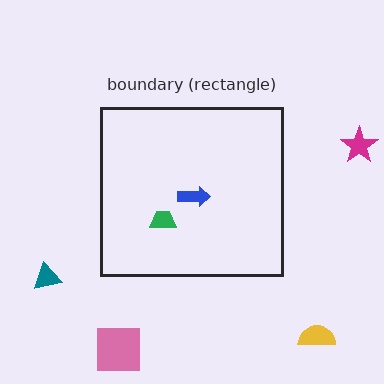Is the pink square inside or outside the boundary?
Outside.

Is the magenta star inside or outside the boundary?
Outside.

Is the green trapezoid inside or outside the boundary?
Inside.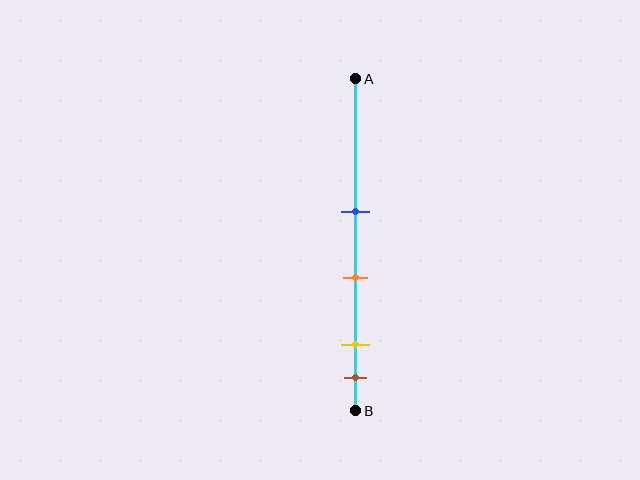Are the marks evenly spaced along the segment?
No, the marks are not evenly spaced.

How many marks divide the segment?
There are 4 marks dividing the segment.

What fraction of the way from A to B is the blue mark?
The blue mark is approximately 40% (0.4) of the way from A to B.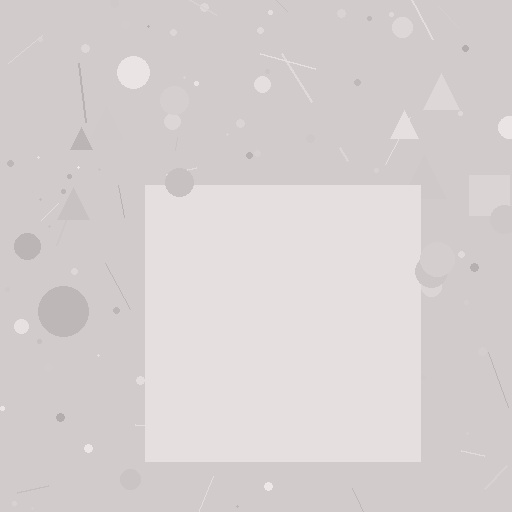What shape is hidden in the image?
A square is hidden in the image.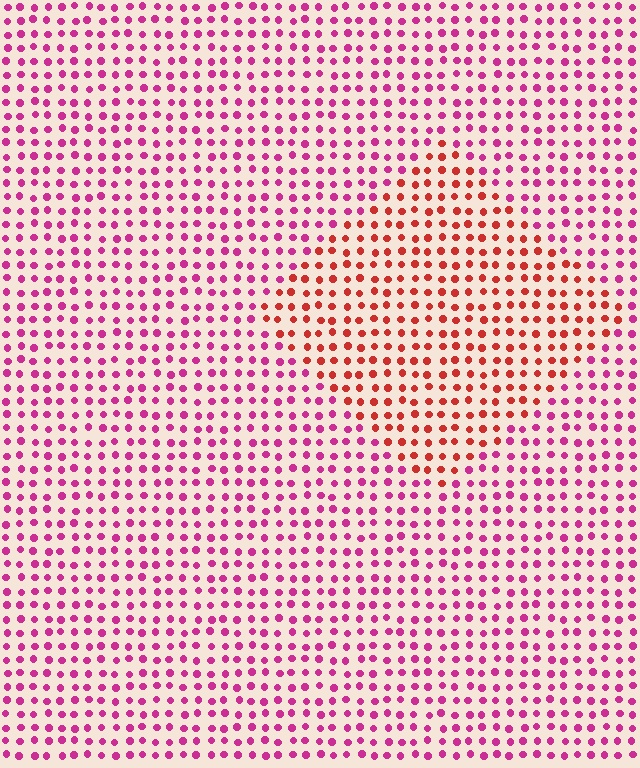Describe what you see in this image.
The image is filled with small magenta elements in a uniform arrangement. A diamond-shaped region is visible where the elements are tinted to a slightly different hue, forming a subtle color boundary.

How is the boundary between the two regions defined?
The boundary is defined purely by a slight shift in hue (about 40 degrees). Spacing, size, and orientation are identical on both sides.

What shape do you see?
I see a diamond.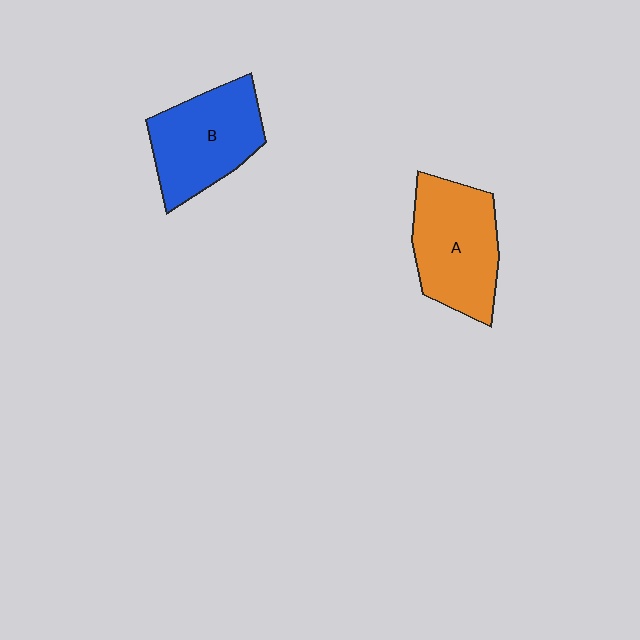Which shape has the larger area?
Shape A (orange).